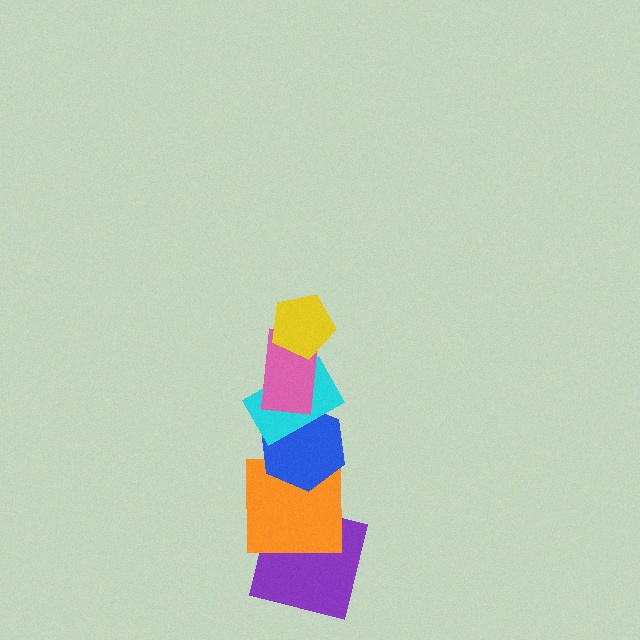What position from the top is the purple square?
The purple square is 6th from the top.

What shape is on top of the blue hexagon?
The cyan rectangle is on top of the blue hexagon.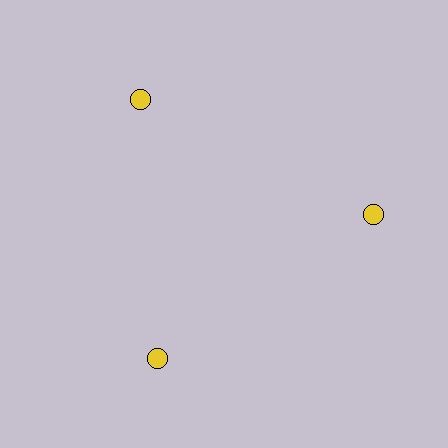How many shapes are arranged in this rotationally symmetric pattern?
There are 3 shapes, arranged in 3 groups of 1.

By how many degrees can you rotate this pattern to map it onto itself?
The pattern maps onto itself every 120 degrees of rotation.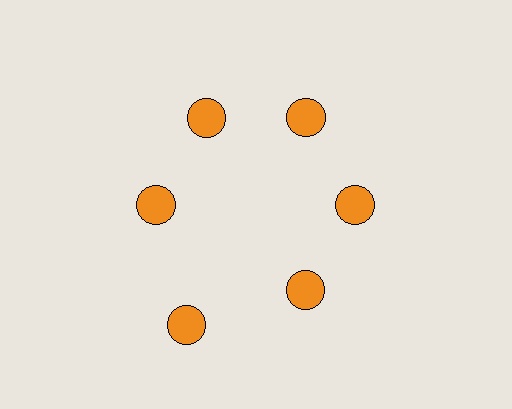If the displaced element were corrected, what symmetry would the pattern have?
It would have 6-fold rotational symmetry — the pattern would map onto itself every 60 degrees.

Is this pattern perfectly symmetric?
No. The 6 orange circles are arranged in a ring, but one element near the 7 o'clock position is pushed outward from the center, breaking the 6-fold rotational symmetry.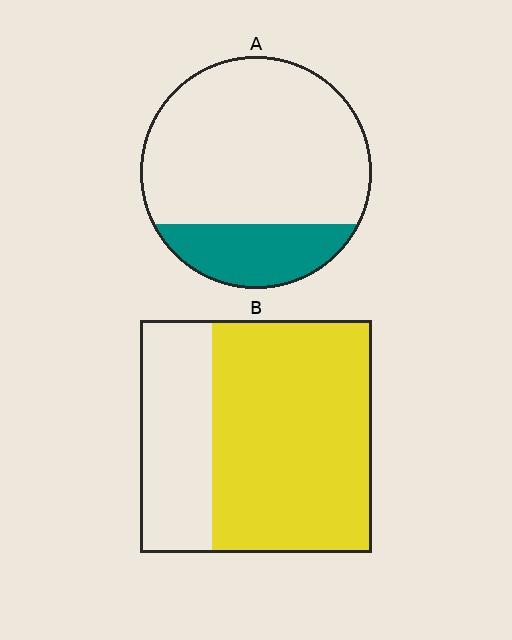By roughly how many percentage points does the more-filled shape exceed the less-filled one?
By roughly 45 percentage points (B over A).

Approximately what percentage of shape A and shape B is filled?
A is approximately 25% and B is approximately 70%.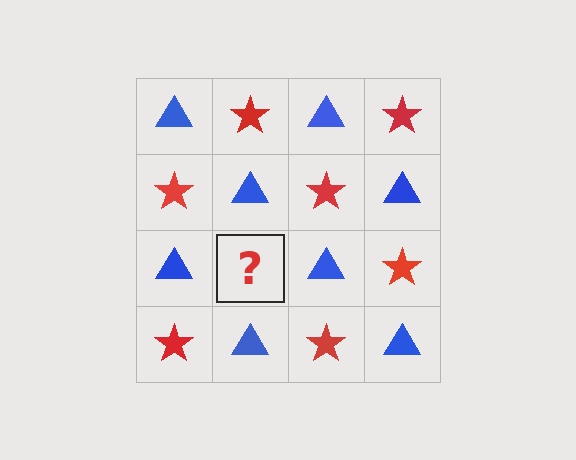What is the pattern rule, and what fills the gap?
The rule is that it alternates blue triangle and red star in a checkerboard pattern. The gap should be filled with a red star.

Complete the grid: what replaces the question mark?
The question mark should be replaced with a red star.